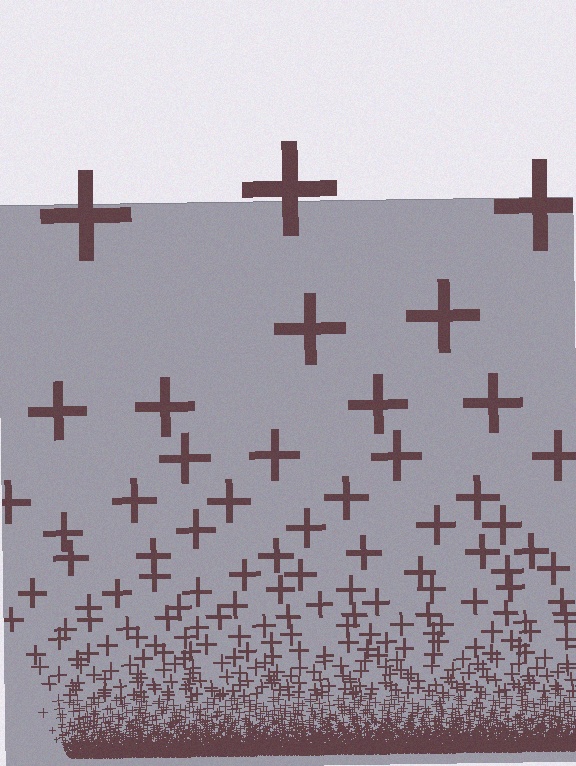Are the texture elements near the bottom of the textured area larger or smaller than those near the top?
Smaller. The gradient is inverted — elements near the bottom are smaller and denser.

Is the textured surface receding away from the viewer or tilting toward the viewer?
The surface appears to tilt toward the viewer. Texture elements get larger and sparser toward the top.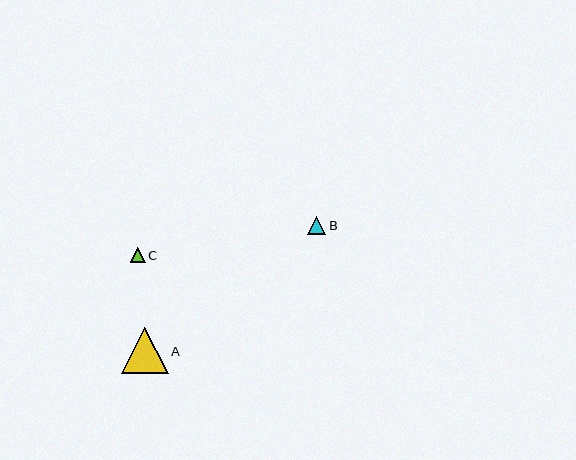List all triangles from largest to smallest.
From largest to smallest: A, B, C.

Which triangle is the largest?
Triangle A is the largest with a size of approximately 46 pixels.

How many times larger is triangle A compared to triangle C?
Triangle A is approximately 3.1 times the size of triangle C.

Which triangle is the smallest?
Triangle C is the smallest with a size of approximately 15 pixels.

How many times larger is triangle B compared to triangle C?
Triangle B is approximately 1.2 times the size of triangle C.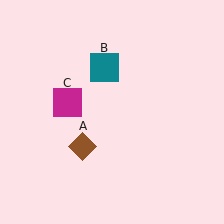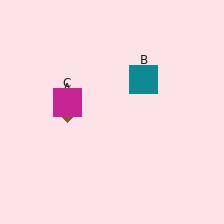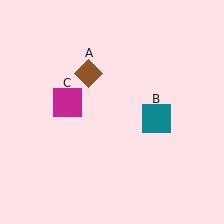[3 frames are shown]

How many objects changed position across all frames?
2 objects changed position: brown diamond (object A), teal square (object B).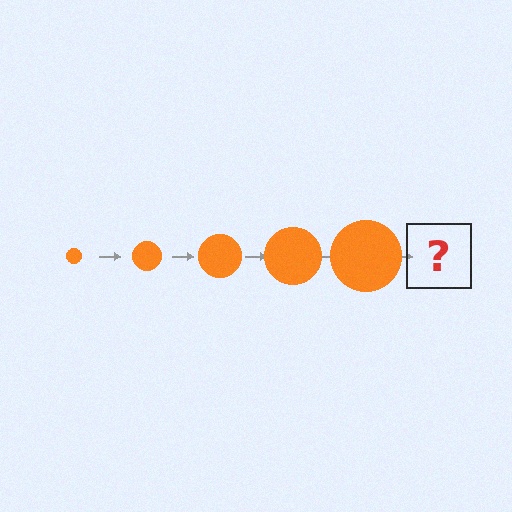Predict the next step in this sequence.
The next step is an orange circle, larger than the previous one.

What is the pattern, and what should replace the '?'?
The pattern is that the circle gets progressively larger each step. The '?' should be an orange circle, larger than the previous one.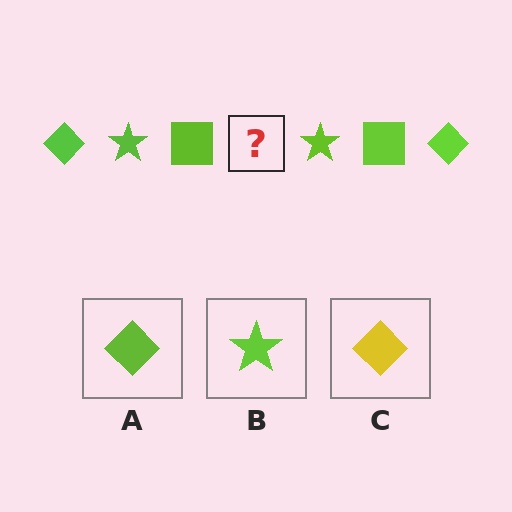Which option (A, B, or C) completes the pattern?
A.